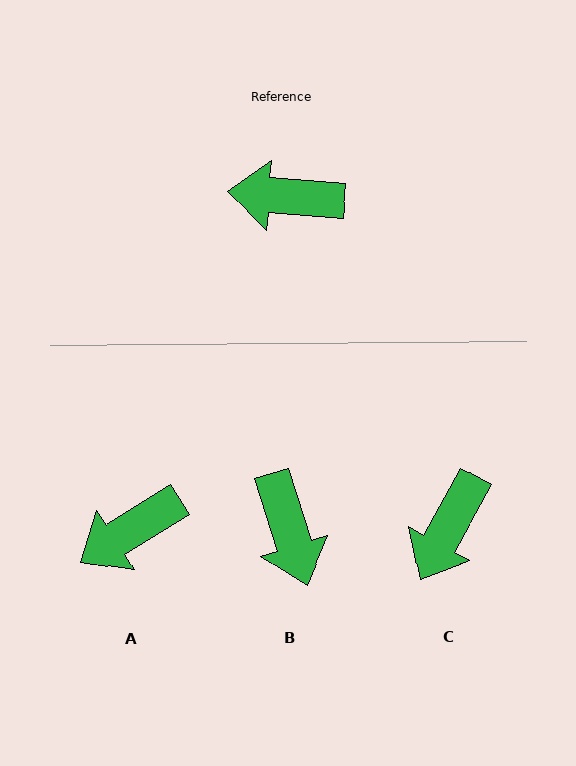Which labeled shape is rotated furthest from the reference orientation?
B, about 112 degrees away.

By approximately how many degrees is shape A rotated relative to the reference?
Approximately 37 degrees counter-clockwise.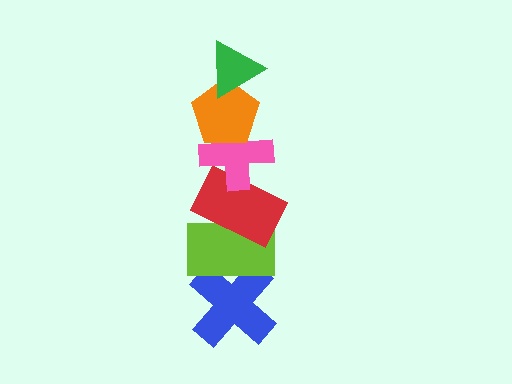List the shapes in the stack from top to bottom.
From top to bottom: the green triangle, the orange pentagon, the pink cross, the red rectangle, the lime rectangle, the blue cross.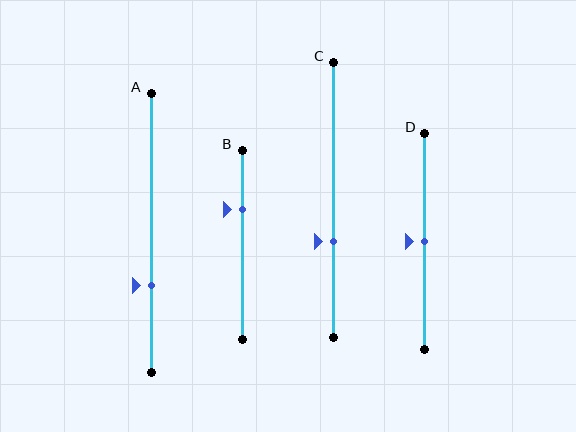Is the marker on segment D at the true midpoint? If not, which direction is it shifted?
Yes, the marker on segment D is at the true midpoint.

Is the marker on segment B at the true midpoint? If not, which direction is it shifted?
No, the marker on segment B is shifted upward by about 19% of the segment length.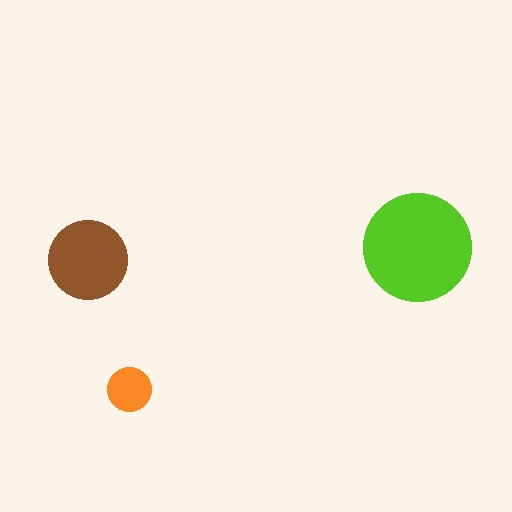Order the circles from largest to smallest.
the lime one, the brown one, the orange one.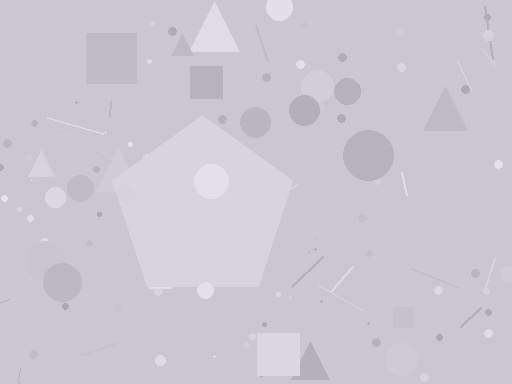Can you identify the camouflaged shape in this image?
The camouflaged shape is a pentagon.